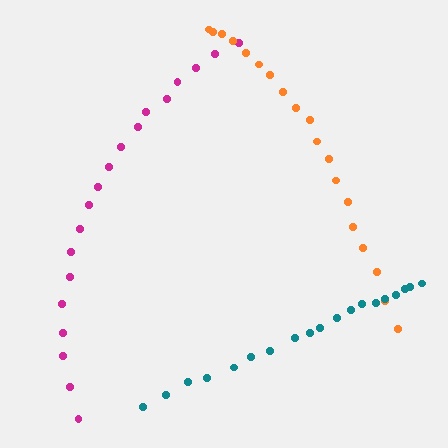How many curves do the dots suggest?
There are 3 distinct paths.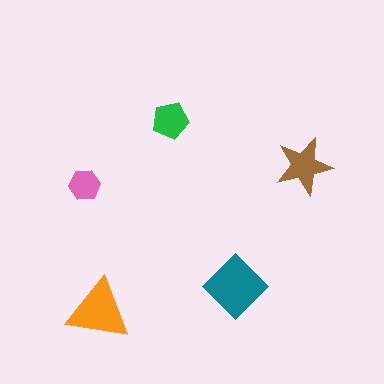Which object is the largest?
The teal diamond.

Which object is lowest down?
The orange triangle is bottommost.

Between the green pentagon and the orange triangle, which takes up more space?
The orange triangle.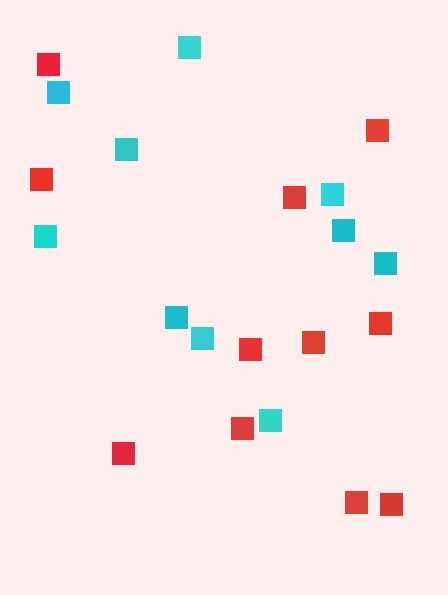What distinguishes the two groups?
There are 2 groups: one group of cyan squares (10) and one group of red squares (11).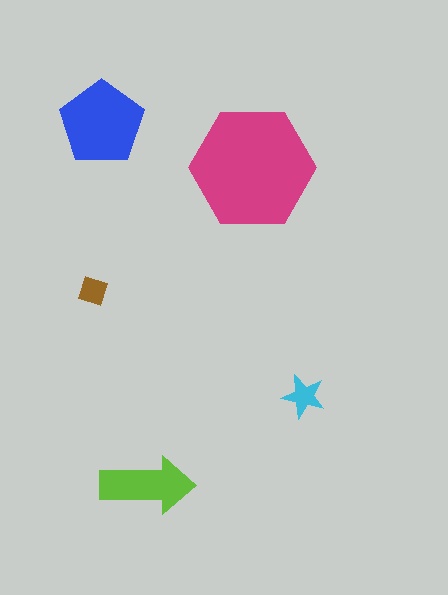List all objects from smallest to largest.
The brown diamond, the cyan star, the lime arrow, the blue pentagon, the magenta hexagon.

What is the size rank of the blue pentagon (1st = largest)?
2nd.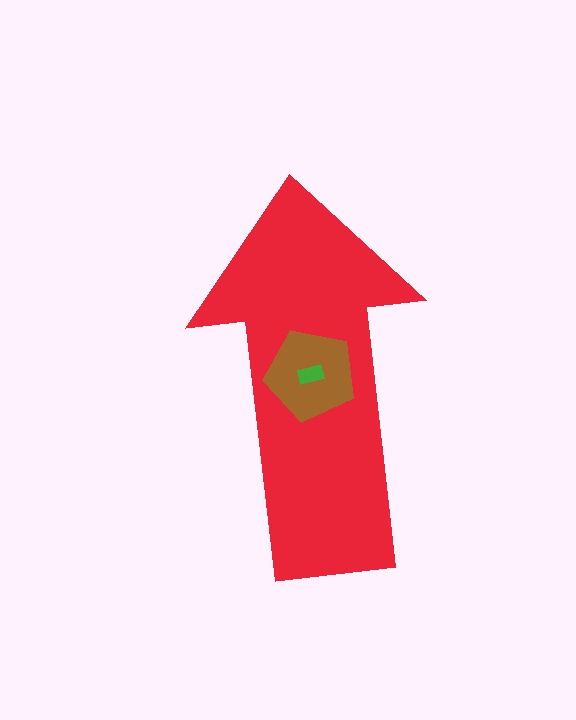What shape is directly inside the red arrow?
The brown pentagon.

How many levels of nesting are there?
3.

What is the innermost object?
The green rectangle.